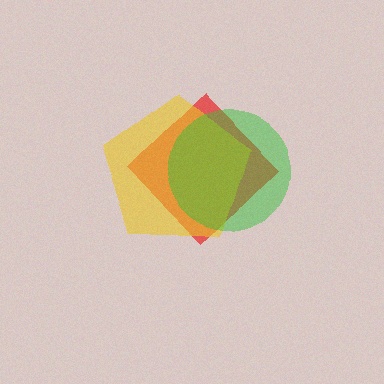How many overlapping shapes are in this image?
There are 3 overlapping shapes in the image.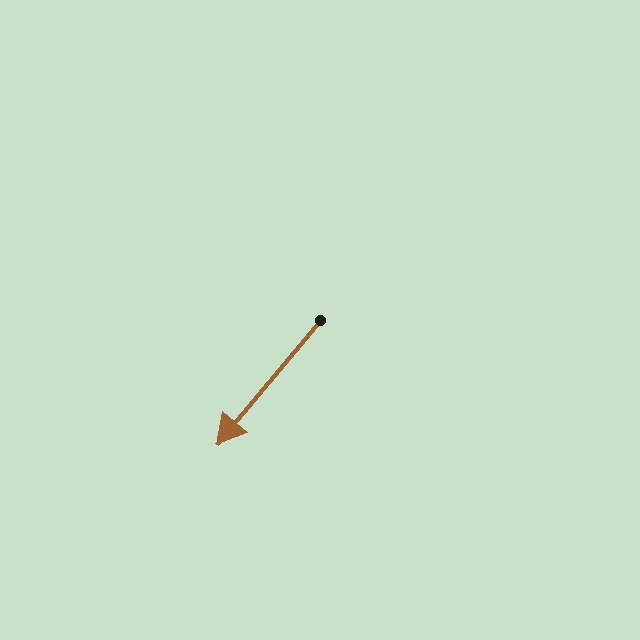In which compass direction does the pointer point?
Southwest.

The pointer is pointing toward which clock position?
Roughly 7 o'clock.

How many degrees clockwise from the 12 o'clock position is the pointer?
Approximately 220 degrees.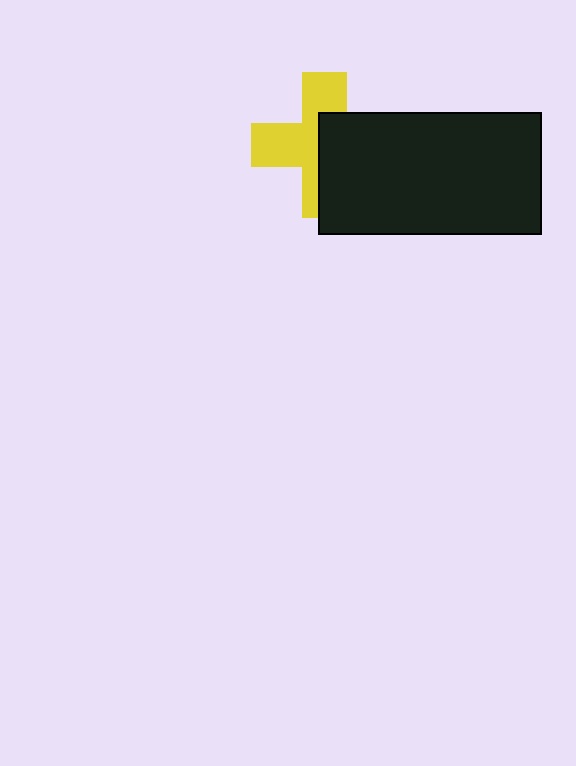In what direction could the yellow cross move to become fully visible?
The yellow cross could move left. That would shift it out from behind the black rectangle entirely.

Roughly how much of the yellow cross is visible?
About half of it is visible (roughly 52%).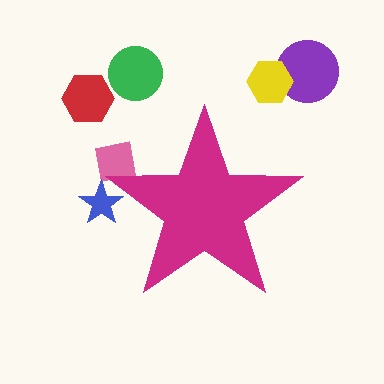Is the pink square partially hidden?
Yes, the pink square is partially hidden behind the magenta star.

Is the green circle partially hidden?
No, the green circle is fully visible.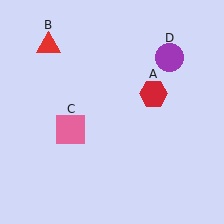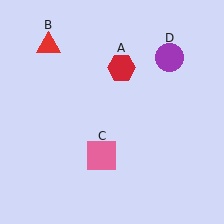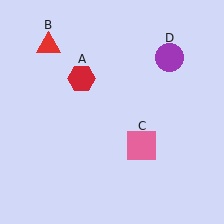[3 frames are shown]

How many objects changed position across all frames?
2 objects changed position: red hexagon (object A), pink square (object C).